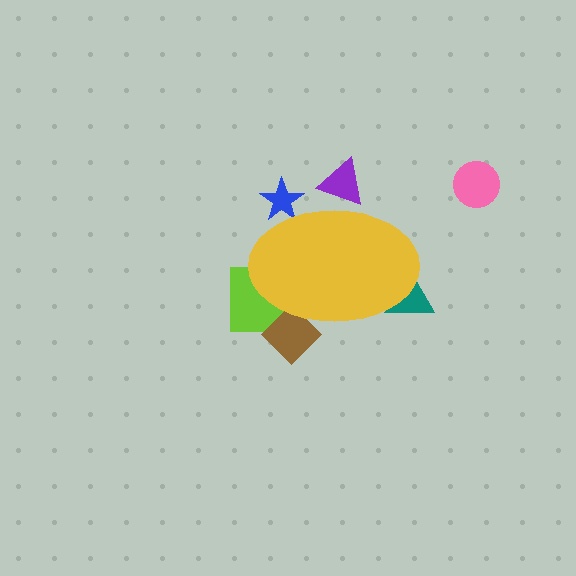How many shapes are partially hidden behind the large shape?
5 shapes are partially hidden.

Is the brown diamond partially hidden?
Yes, the brown diamond is partially hidden behind the yellow ellipse.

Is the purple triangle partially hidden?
Yes, the purple triangle is partially hidden behind the yellow ellipse.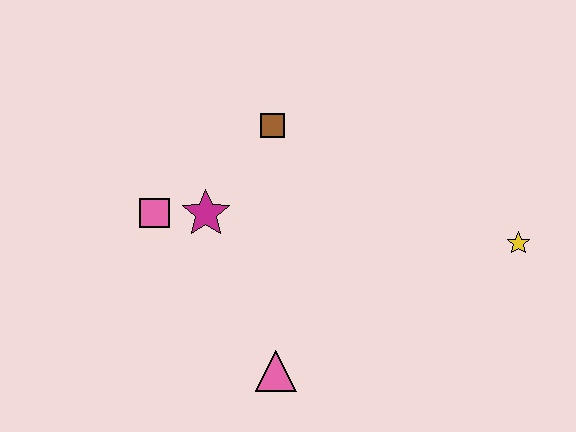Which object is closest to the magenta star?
The pink square is closest to the magenta star.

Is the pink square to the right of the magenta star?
No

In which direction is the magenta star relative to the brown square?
The magenta star is below the brown square.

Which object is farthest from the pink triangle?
The yellow star is farthest from the pink triangle.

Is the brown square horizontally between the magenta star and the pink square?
No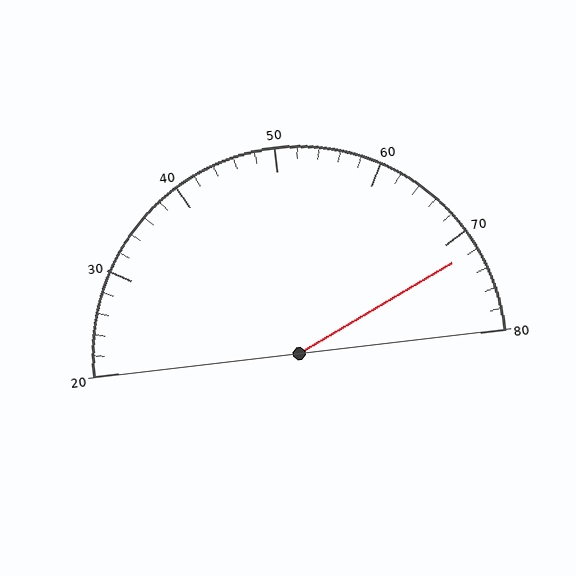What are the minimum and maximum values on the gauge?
The gauge ranges from 20 to 80.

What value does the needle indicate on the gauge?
The needle indicates approximately 72.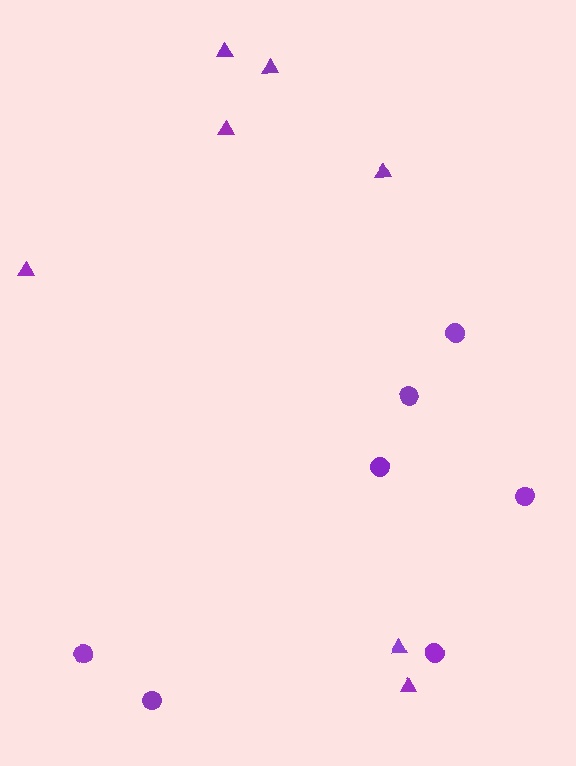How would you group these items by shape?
There are 2 groups: one group of circles (7) and one group of triangles (7).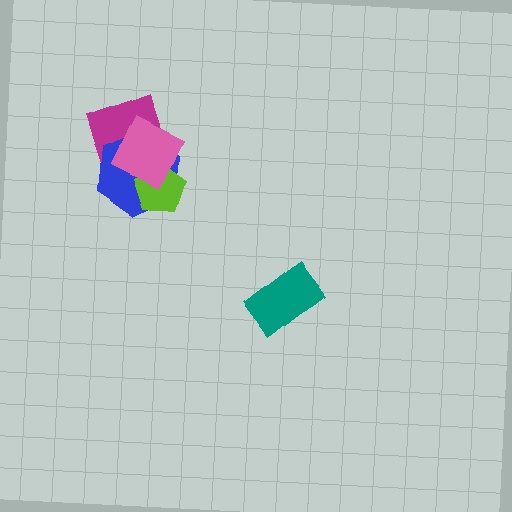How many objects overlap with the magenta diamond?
3 objects overlap with the magenta diamond.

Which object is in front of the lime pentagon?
The pink square is in front of the lime pentagon.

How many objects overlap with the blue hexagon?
3 objects overlap with the blue hexagon.